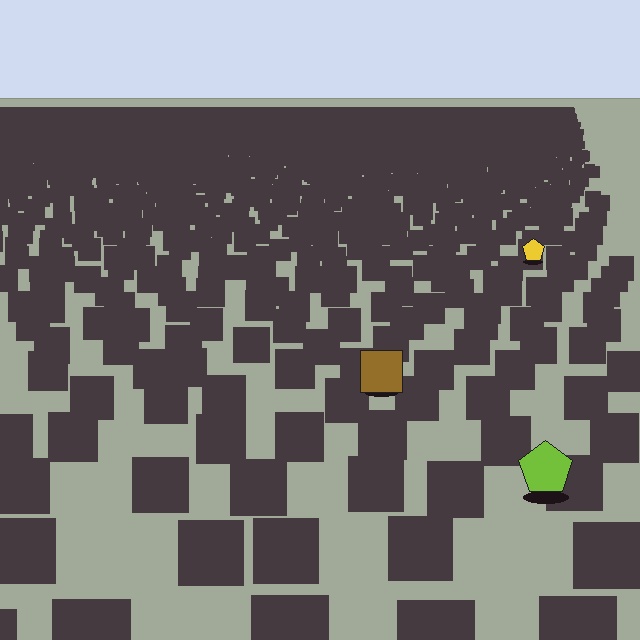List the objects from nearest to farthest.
From nearest to farthest: the lime pentagon, the brown square, the yellow pentagon.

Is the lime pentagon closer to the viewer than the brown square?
Yes. The lime pentagon is closer — you can tell from the texture gradient: the ground texture is coarser near it.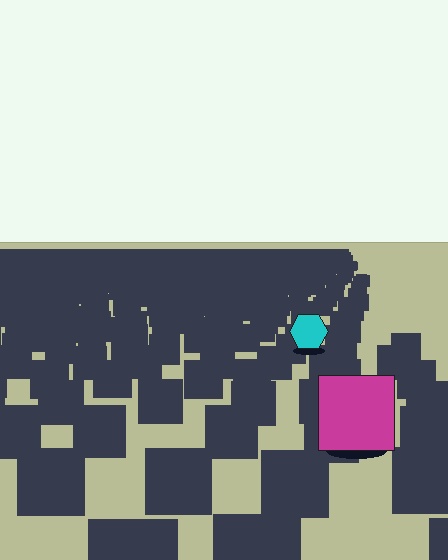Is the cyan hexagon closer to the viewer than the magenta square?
No. The magenta square is closer — you can tell from the texture gradient: the ground texture is coarser near it.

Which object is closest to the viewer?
The magenta square is closest. The texture marks near it are larger and more spread out.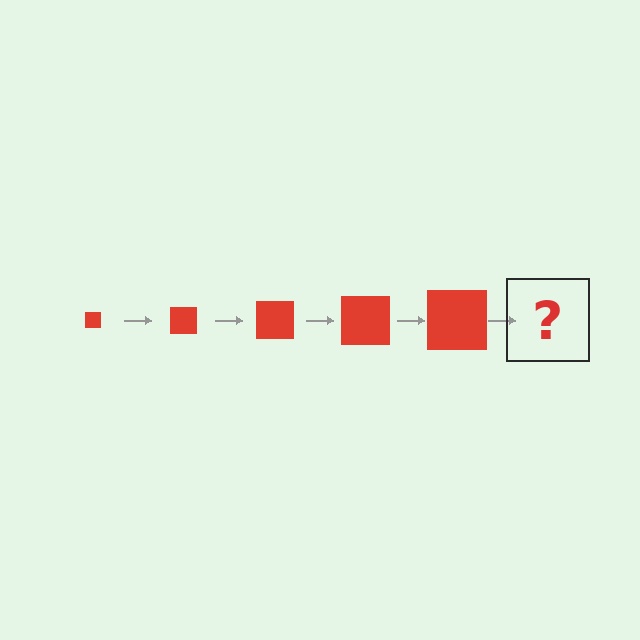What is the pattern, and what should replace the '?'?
The pattern is that the square gets progressively larger each step. The '?' should be a red square, larger than the previous one.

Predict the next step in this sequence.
The next step is a red square, larger than the previous one.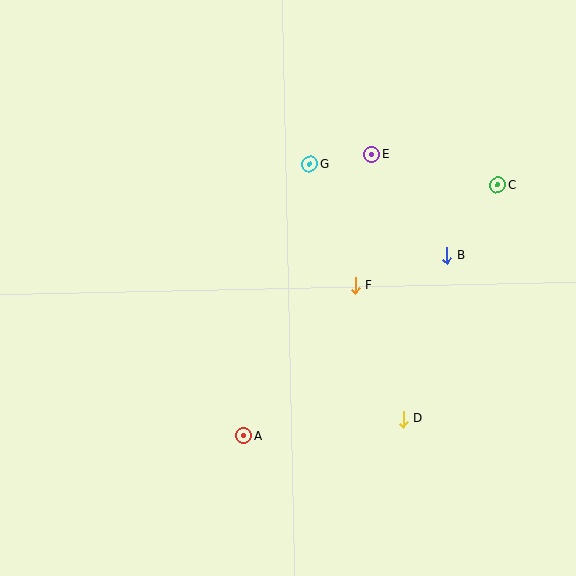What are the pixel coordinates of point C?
Point C is at (498, 185).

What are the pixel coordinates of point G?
Point G is at (310, 164).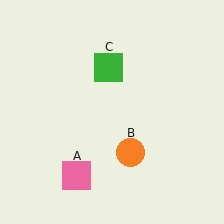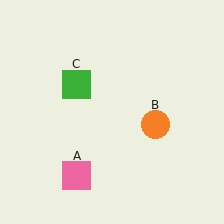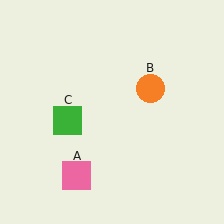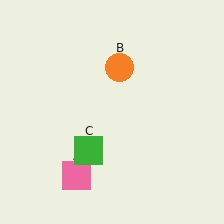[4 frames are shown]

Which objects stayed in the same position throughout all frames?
Pink square (object A) remained stationary.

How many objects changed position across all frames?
2 objects changed position: orange circle (object B), green square (object C).